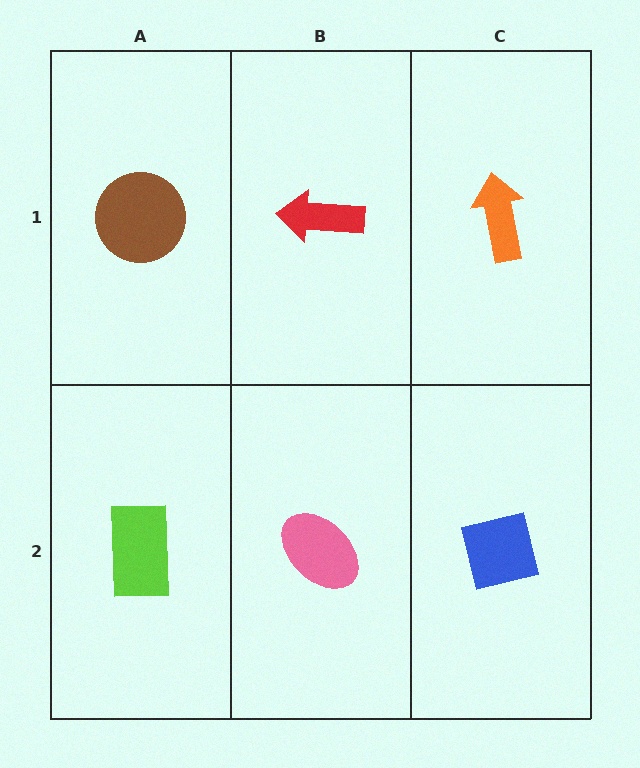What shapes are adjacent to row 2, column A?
A brown circle (row 1, column A), a pink ellipse (row 2, column B).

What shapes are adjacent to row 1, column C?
A blue square (row 2, column C), a red arrow (row 1, column B).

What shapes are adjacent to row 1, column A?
A lime rectangle (row 2, column A), a red arrow (row 1, column B).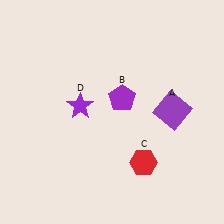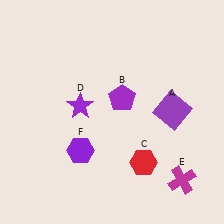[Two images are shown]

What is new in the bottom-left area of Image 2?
A purple hexagon (F) was added in the bottom-left area of Image 2.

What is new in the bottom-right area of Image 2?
A magenta cross (E) was added in the bottom-right area of Image 2.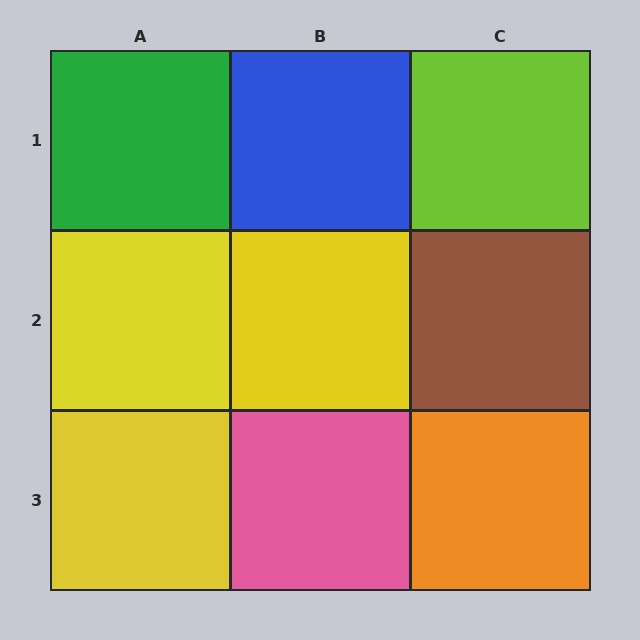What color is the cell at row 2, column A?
Yellow.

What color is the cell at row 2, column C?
Brown.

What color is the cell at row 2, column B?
Yellow.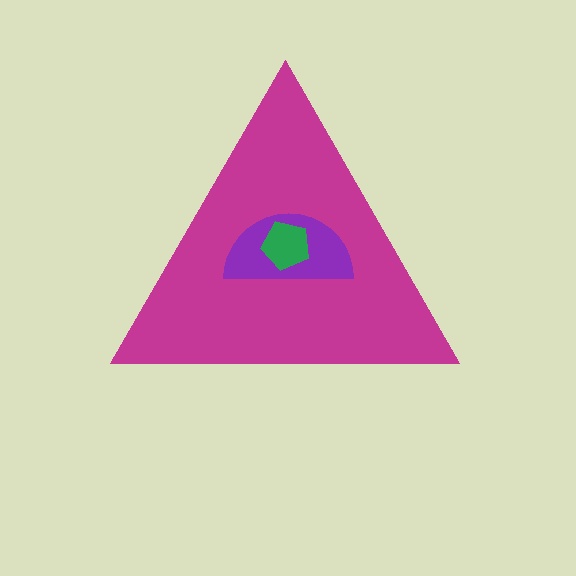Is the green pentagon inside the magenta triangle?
Yes.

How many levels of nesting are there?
3.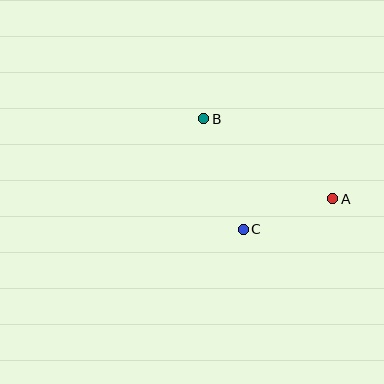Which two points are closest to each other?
Points A and C are closest to each other.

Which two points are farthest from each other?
Points A and B are farthest from each other.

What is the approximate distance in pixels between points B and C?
The distance between B and C is approximately 117 pixels.